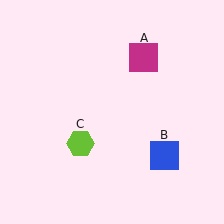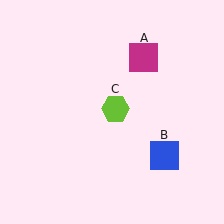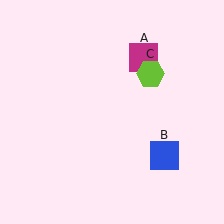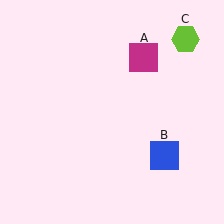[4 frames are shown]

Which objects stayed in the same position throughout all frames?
Magenta square (object A) and blue square (object B) remained stationary.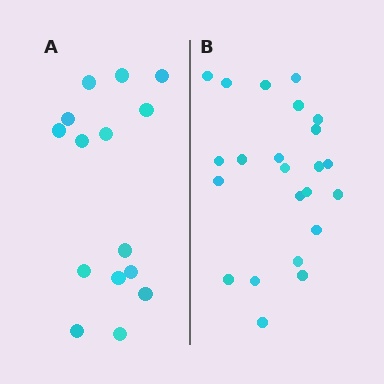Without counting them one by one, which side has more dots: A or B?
Region B (the right region) has more dots.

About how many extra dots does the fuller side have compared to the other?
Region B has roughly 8 or so more dots than region A.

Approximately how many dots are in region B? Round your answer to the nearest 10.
About 20 dots. (The exact count is 23, which rounds to 20.)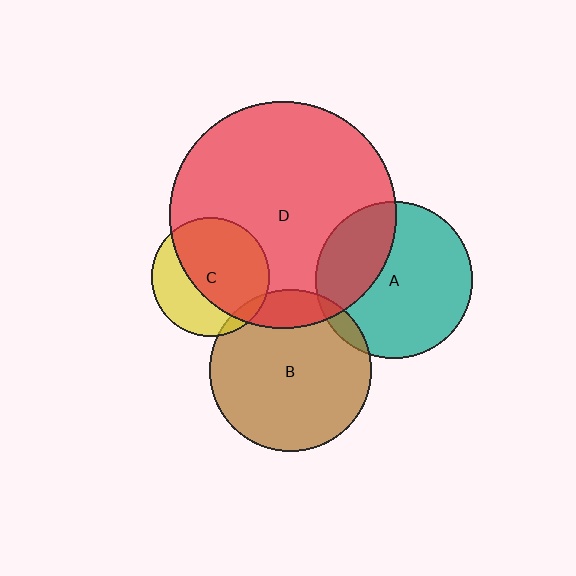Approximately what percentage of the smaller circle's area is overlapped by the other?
Approximately 5%.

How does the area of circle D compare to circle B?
Approximately 2.0 times.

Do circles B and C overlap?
Yes.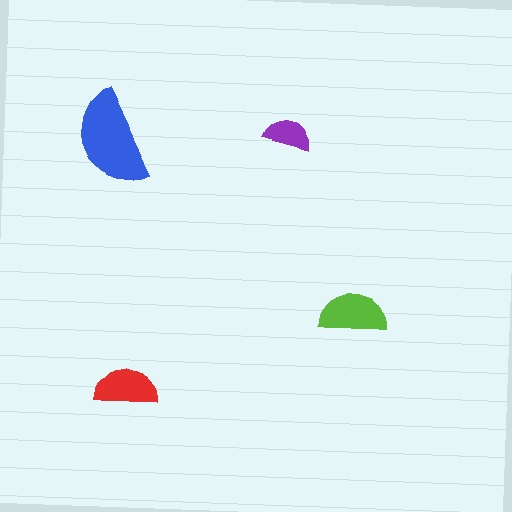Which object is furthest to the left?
The blue semicircle is leftmost.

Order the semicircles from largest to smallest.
the blue one, the lime one, the red one, the purple one.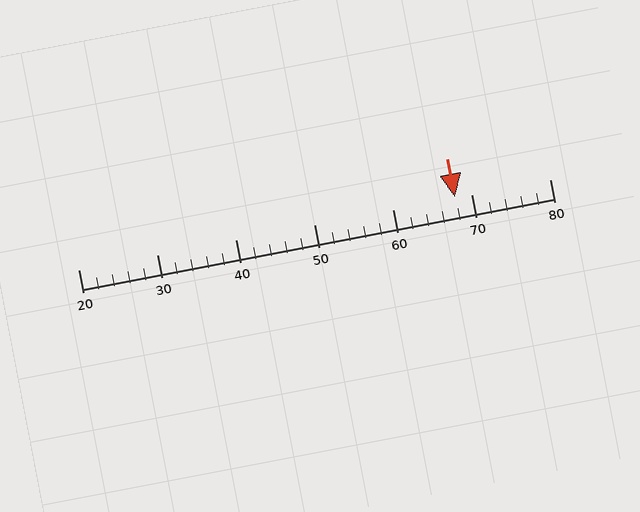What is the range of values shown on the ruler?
The ruler shows values from 20 to 80.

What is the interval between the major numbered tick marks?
The major tick marks are spaced 10 units apart.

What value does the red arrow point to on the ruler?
The red arrow points to approximately 68.